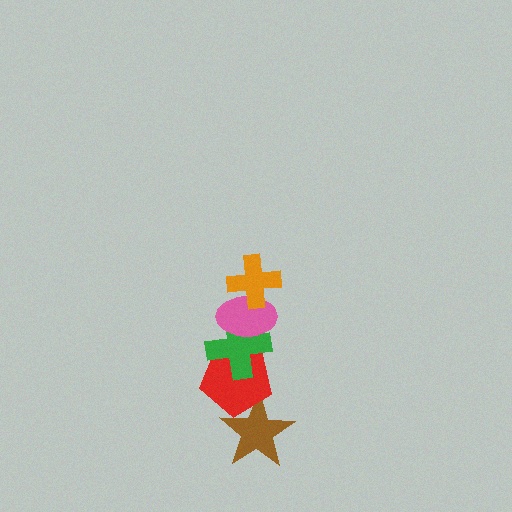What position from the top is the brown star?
The brown star is 5th from the top.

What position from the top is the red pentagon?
The red pentagon is 4th from the top.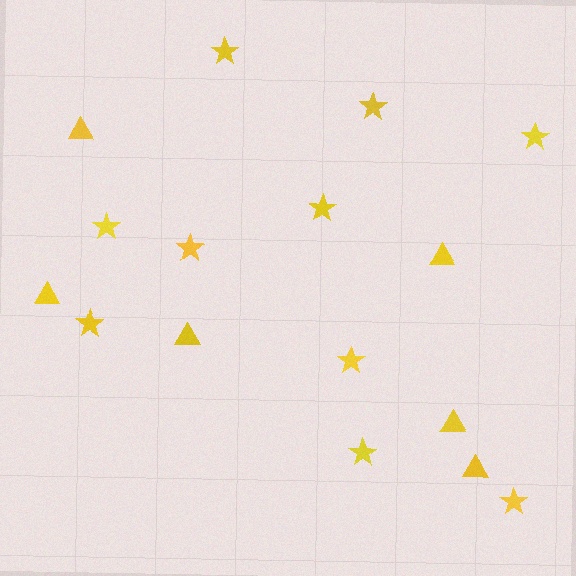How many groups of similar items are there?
There are 2 groups: one group of triangles (6) and one group of stars (10).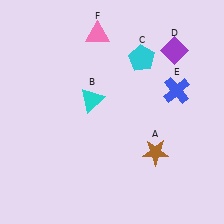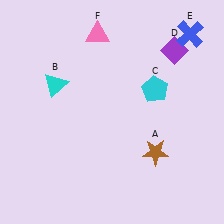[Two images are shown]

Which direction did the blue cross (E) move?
The blue cross (E) moved up.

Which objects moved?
The objects that moved are: the cyan triangle (B), the cyan pentagon (C), the blue cross (E).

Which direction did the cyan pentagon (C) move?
The cyan pentagon (C) moved down.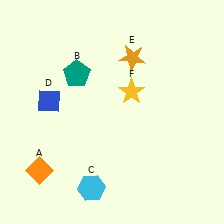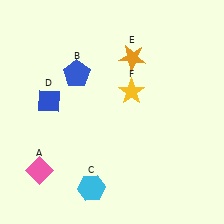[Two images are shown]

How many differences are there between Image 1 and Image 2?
There are 2 differences between the two images.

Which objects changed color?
A changed from orange to pink. B changed from teal to blue.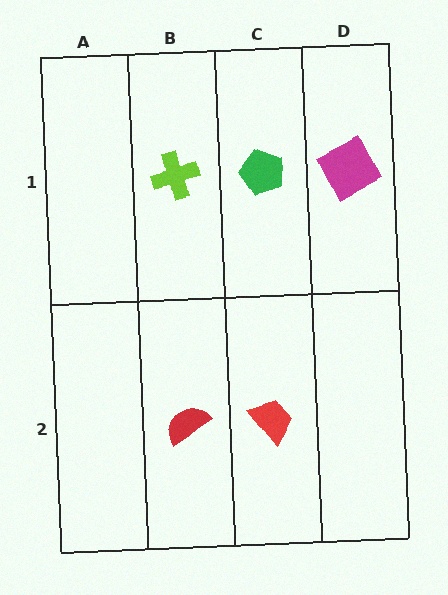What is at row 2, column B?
A red semicircle.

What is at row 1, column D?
A magenta square.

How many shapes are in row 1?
3 shapes.